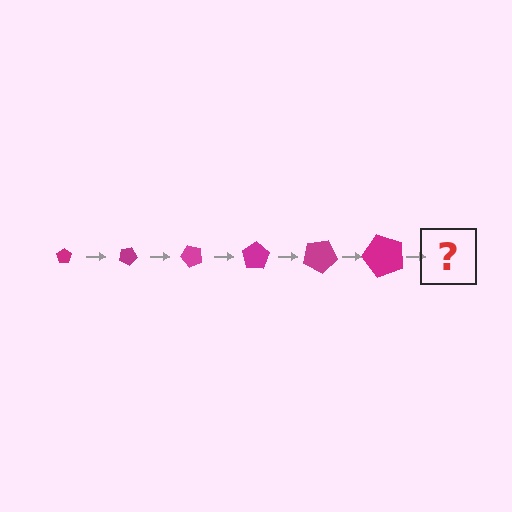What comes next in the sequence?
The next element should be a pentagon, larger than the previous one and rotated 150 degrees from the start.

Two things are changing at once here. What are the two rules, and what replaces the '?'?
The two rules are that the pentagon grows larger each step and it rotates 25 degrees each step. The '?' should be a pentagon, larger than the previous one and rotated 150 degrees from the start.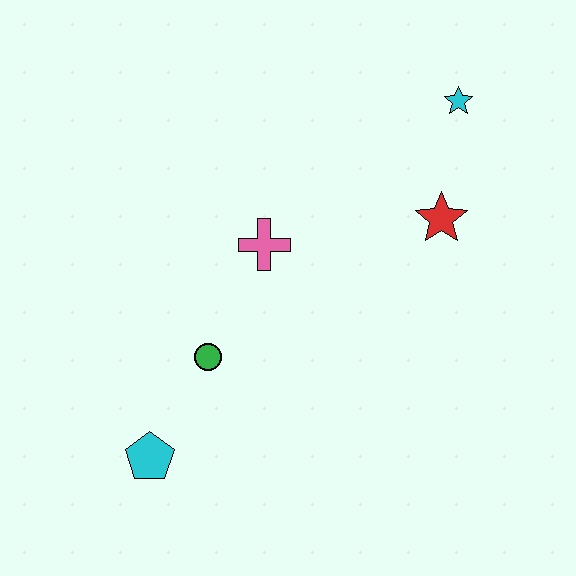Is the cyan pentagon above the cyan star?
No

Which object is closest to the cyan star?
The red star is closest to the cyan star.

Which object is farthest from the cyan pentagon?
The cyan star is farthest from the cyan pentagon.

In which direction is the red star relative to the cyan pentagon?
The red star is to the right of the cyan pentagon.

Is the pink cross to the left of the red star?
Yes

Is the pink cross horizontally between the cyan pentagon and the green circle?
No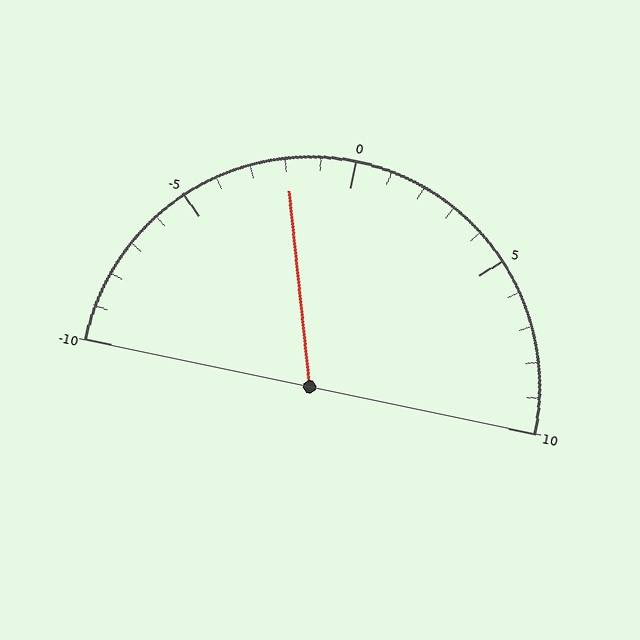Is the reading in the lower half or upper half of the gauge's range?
The reading is in the lower half of the range (-10 to 10).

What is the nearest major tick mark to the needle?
The nearest major tick mark is 0.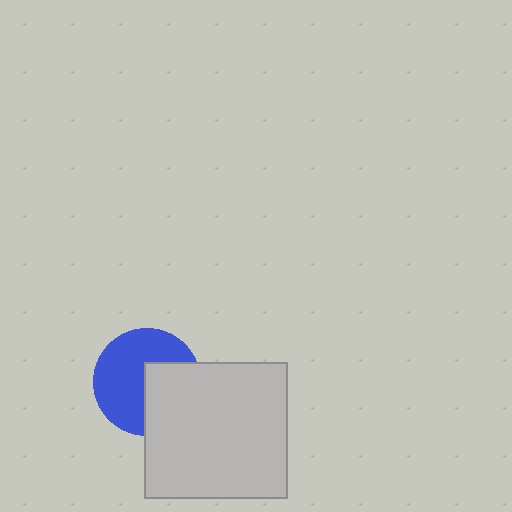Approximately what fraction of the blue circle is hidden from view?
Roughly 40% of the blue circle is hidden behind the light gray rectangle.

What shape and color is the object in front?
The object in front is a light gray rectangle.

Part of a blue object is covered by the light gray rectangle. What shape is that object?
It is a circle.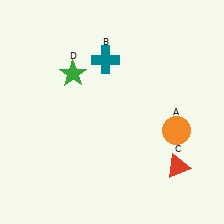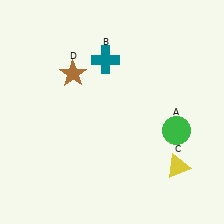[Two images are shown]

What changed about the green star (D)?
In Image 1, D is green. In Image 2, it changed to brown.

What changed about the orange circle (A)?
In Image 1, A is orange. In Image 2, it changed to green.